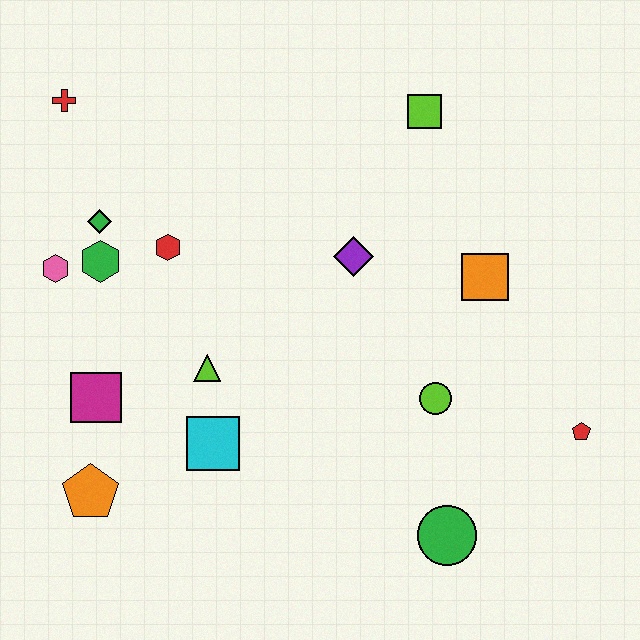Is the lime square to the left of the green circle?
Yes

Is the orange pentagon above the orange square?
No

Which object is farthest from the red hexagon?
The red pentagon is farthest from the red hexagon.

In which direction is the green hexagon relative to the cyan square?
The green hexagon is above the cyan square.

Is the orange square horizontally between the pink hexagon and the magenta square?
No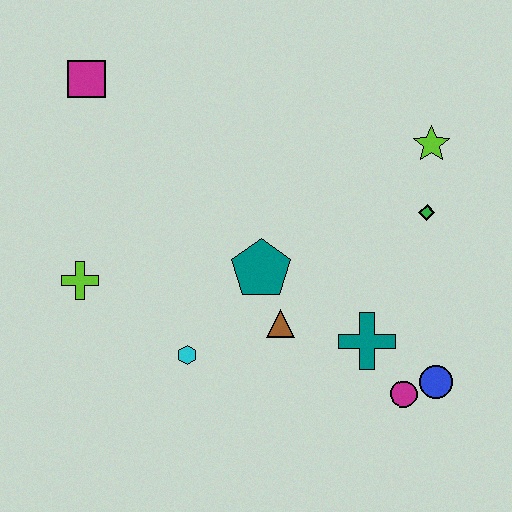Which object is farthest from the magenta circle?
The magenta square is farthest from the magenta circle.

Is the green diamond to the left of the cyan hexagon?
No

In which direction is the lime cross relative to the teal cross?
The lime cross is to the left of the teal cross.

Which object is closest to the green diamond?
The lime star is closest to the green diamond.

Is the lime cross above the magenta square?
No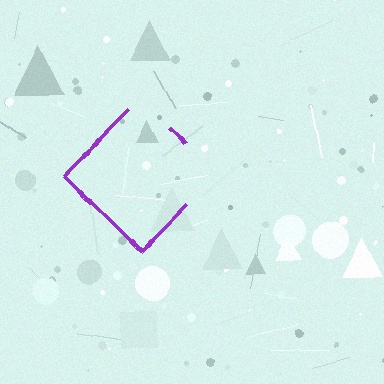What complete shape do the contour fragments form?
The contour fragments form a diamond.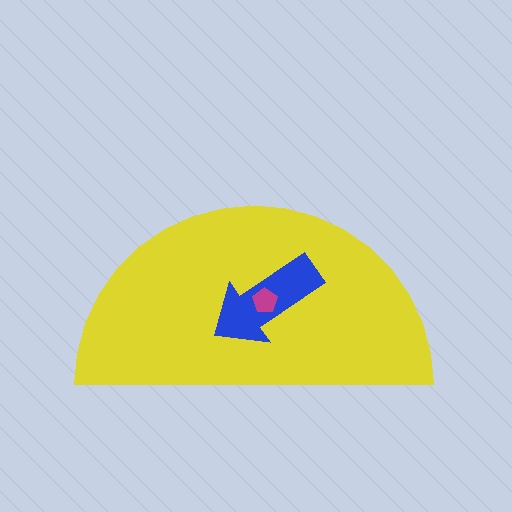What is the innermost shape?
The magenta pentagon.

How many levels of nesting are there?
3.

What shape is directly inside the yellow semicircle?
The blue arrow.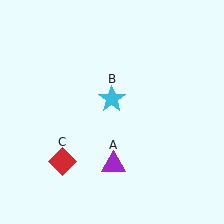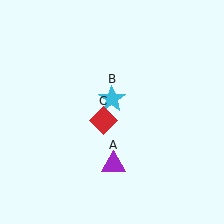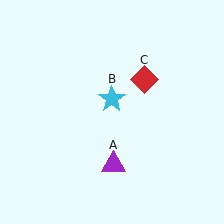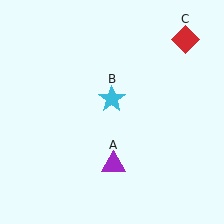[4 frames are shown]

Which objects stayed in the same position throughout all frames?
Purple triangle (object A) and cyan star (object B) remained stationary.